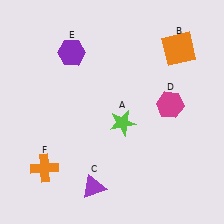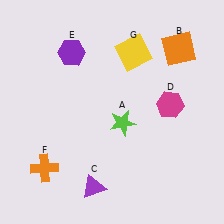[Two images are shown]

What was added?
A yellow square (G) was added in Image 2.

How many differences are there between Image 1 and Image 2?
There is 1 difference between the two images.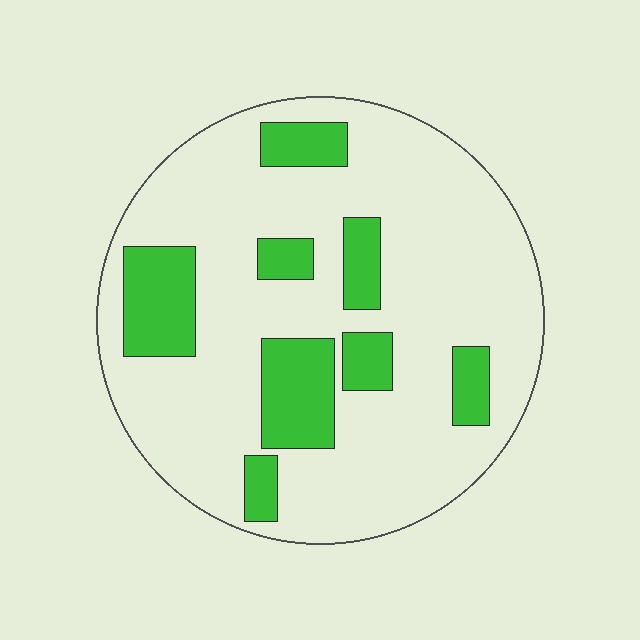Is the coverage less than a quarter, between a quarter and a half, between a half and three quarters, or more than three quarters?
Less than a quarter.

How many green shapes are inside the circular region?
8.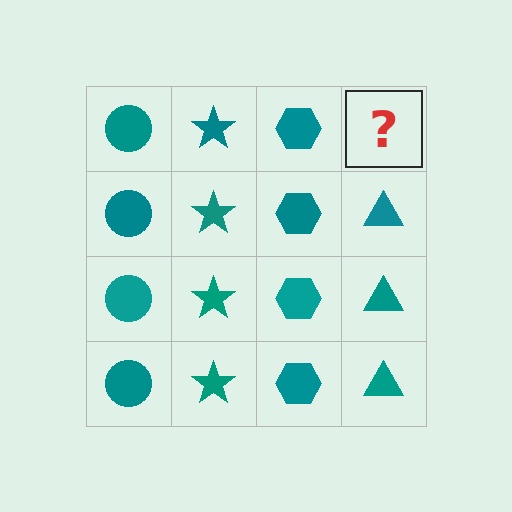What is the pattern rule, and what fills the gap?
The rule is that each column has a consistent shape. The gap should be filled with a teal triangle.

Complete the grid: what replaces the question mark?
The question mark should be replaced with a teal triangle.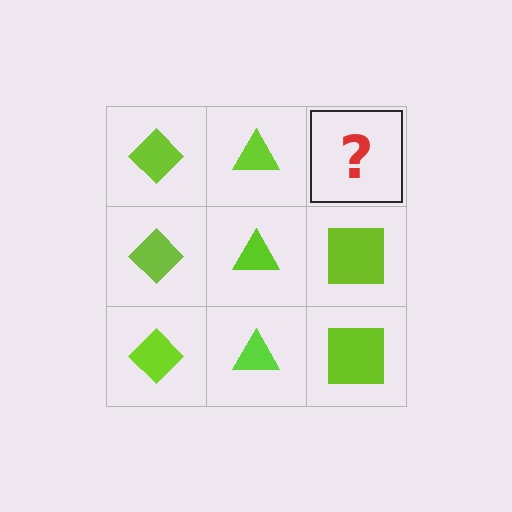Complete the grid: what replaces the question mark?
The question mark should be replaced with a lime square.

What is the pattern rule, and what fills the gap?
The rule is that each column has a consistent shape. The gap should be filled with a lime square.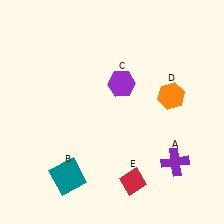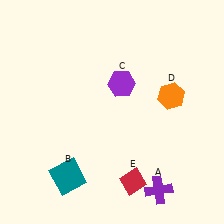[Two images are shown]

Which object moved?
The purple cross (A) moved down.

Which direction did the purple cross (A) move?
The purple cross (A) moved down.